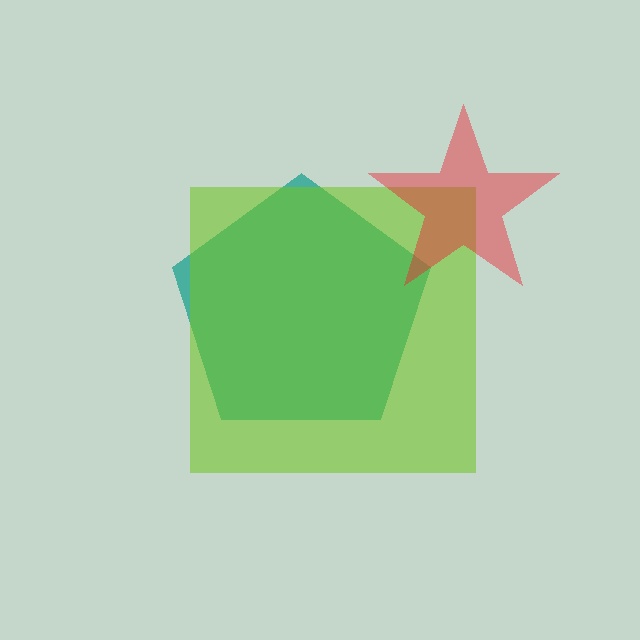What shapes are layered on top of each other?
The layered shapes are: a teal pentagon, a lime square, a red star.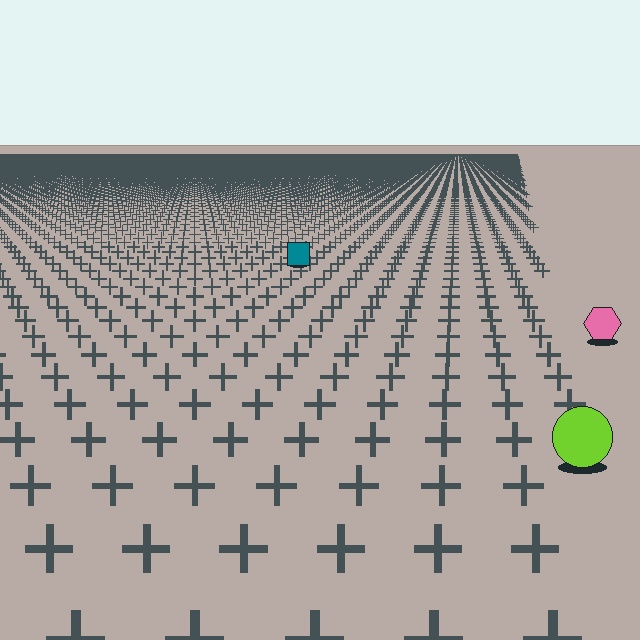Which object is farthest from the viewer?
The teal square is farthest from the viewer. It appears smaller and the ground texture around it is denser.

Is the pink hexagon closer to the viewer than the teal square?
Yes. The pink hexagon is closer — you can tell from the texture gradient: the ground texture is coarser near it.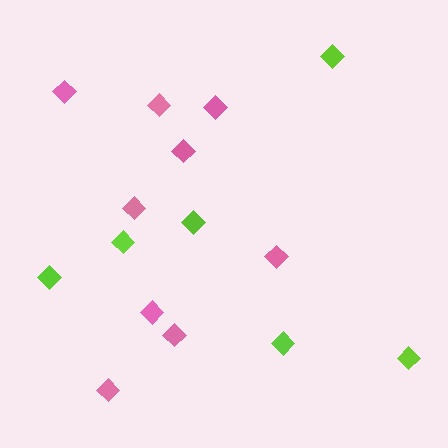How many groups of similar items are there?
There are 2 groups: one group of pink diamonds (9) and one group of lime diamonds (6).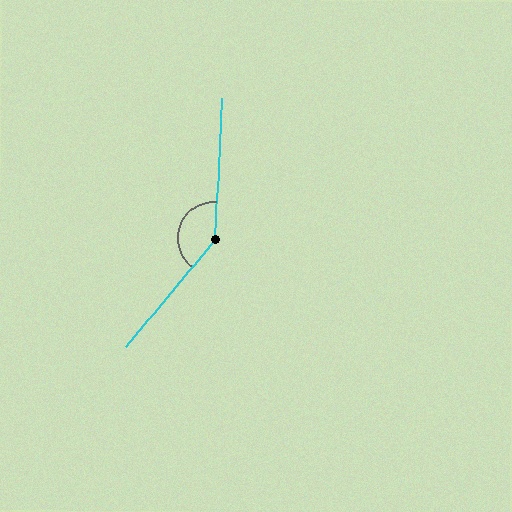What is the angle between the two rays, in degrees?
Approximately 143 degrees.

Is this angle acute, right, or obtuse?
It is obtuse.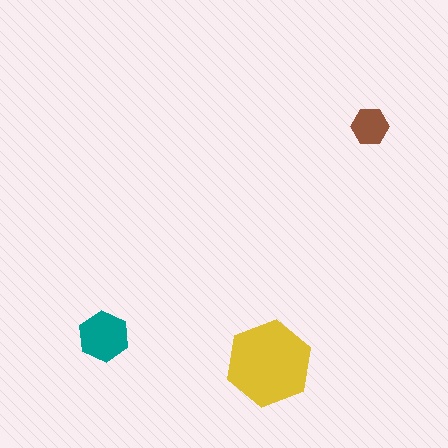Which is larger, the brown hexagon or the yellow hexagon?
The yellow one.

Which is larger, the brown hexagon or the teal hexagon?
The teal one.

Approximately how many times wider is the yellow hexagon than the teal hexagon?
About 1.5 times wider.